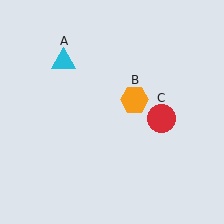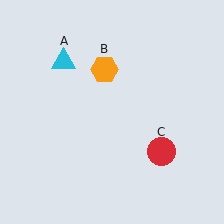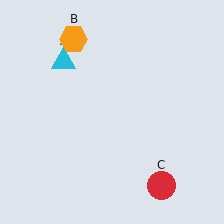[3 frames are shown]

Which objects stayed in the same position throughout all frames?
Cyan triangle (object A) remained stationary.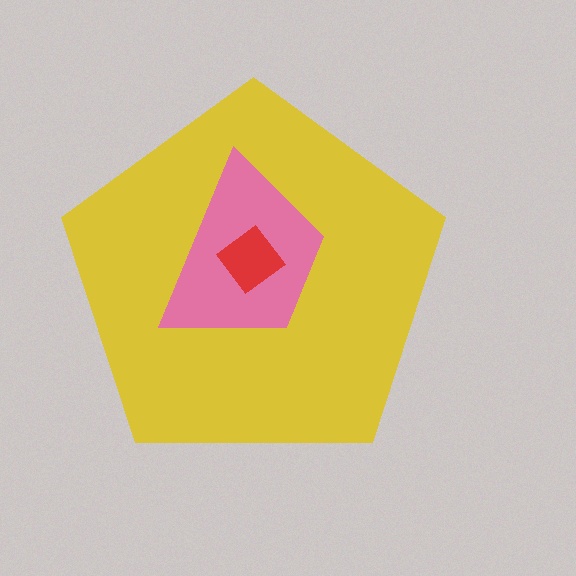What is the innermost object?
The red diamond.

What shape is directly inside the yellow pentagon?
The pink trapezoid.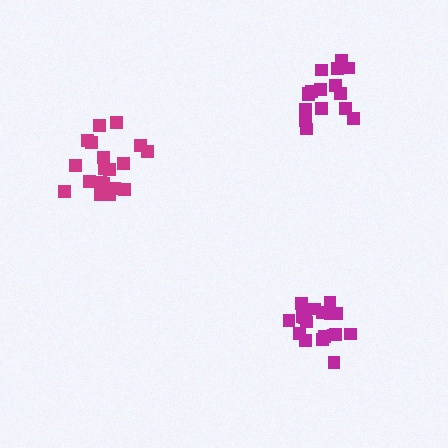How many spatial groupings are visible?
There are 3 spatial groupings.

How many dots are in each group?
Group 1: 19 dots, Group 2: 16 dots, Group 3: 19 dots (54 total).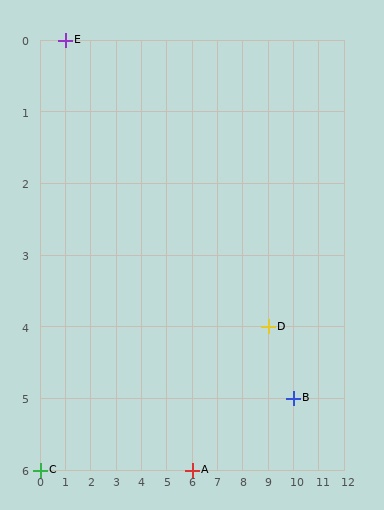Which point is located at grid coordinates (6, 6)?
Point A is at (6, 6).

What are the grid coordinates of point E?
Point E is at grid coordinates (1, 0).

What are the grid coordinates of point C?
Point C is at grid coordinates (0, 6).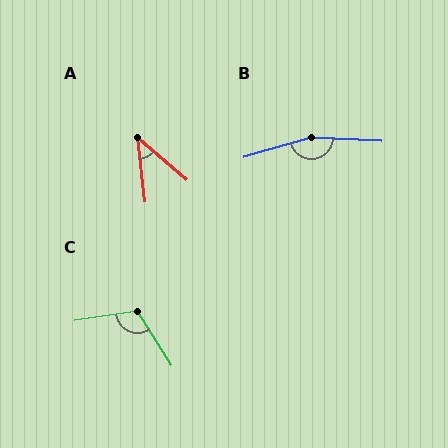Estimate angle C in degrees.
Approximately 113 degrees.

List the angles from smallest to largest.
A (43°), C (113°), B (161°).